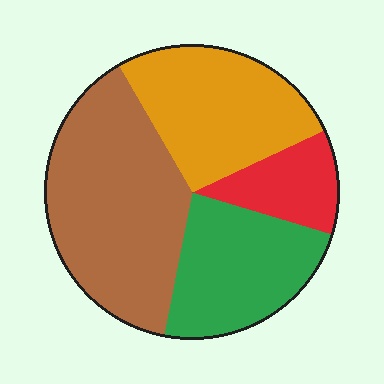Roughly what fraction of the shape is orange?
Orange covers roughly 25% of the shape.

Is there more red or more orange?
Orange.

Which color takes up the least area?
Red, at roughly 10%.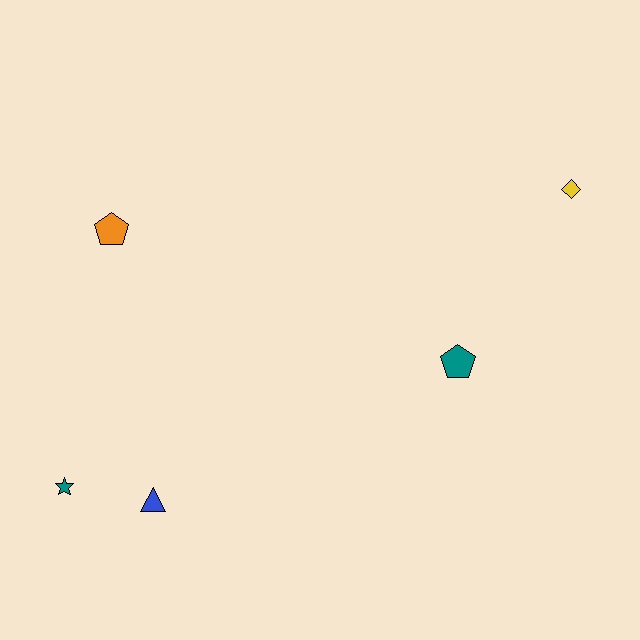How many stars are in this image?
There is 1 star.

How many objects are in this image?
There are 5 objects.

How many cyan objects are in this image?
There are no cyan objects.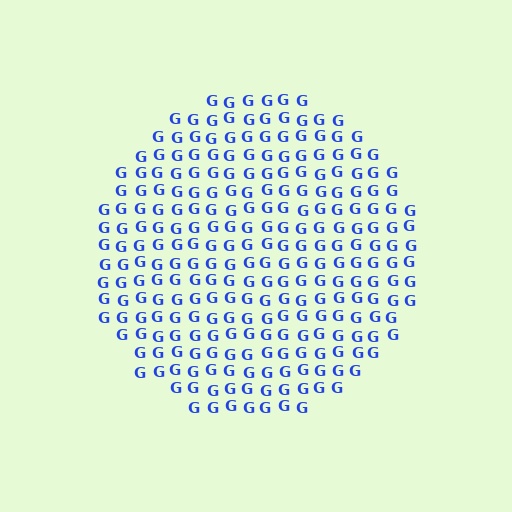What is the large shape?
The large shape is a circle.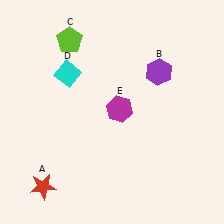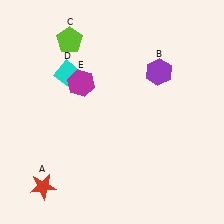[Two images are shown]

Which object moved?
The magenta hexagon (E) moved left.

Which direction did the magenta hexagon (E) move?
The magenta hexagon (E) moved left.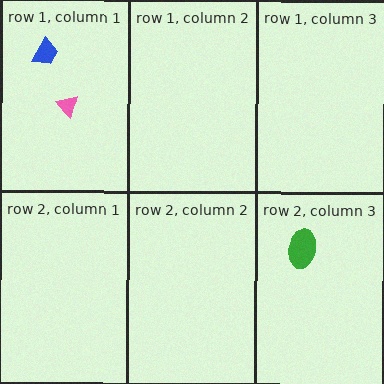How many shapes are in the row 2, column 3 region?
1.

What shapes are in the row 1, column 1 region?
The blue trapezoid, the pink triangle.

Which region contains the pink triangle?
The row 1, column 1 region.